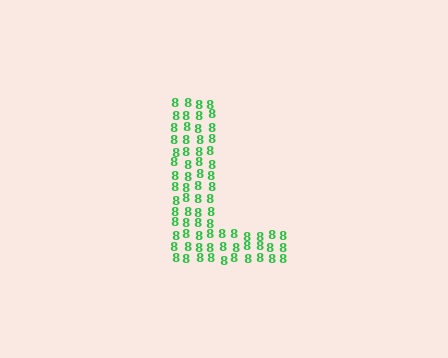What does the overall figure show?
The overall figure shows the letter L.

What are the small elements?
The small elements are digit 8's.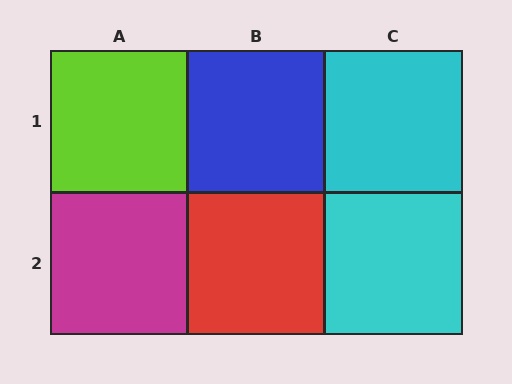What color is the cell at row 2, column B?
Red.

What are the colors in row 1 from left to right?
Lime, blue, cyan.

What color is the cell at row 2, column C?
Cyan.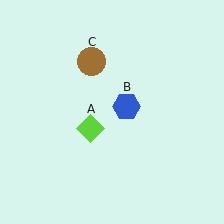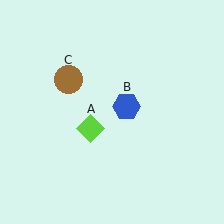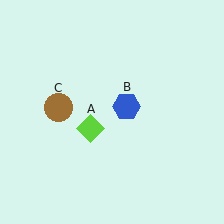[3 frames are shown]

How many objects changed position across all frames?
1 object changed position: brown circle (object C).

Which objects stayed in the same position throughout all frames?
Lime diamond (object A) and blue hexagon (object B) remained stationary.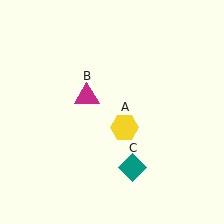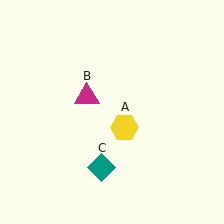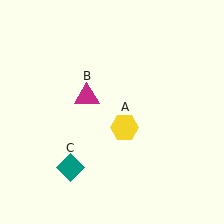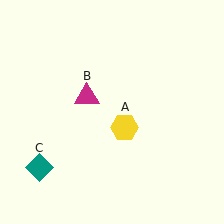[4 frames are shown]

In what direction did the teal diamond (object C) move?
The teal diamond (object C) moved left.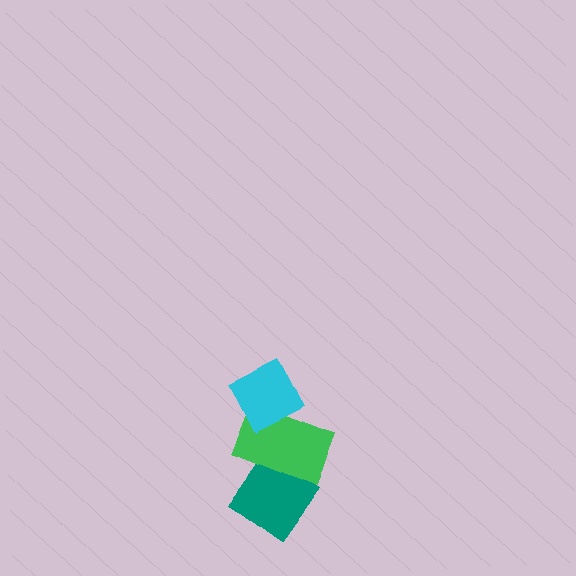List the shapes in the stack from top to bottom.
From top to bottom: the cyan diamond, the green rectangle, the teal diamond.